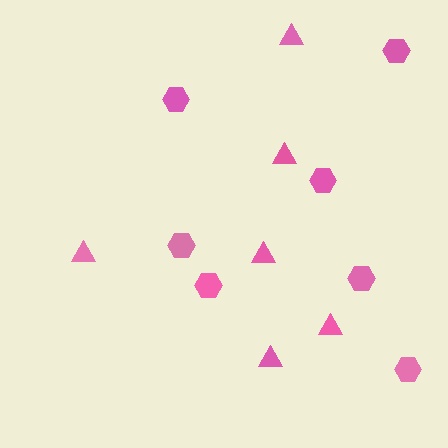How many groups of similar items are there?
There are 2 groups: one group of hexagons (7) and one group of triangles (6).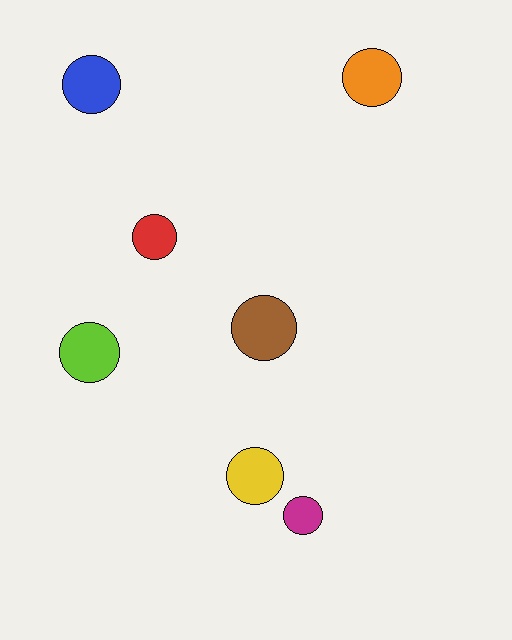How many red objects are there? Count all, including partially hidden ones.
There is 1 red object.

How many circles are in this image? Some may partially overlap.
There are 7 circles.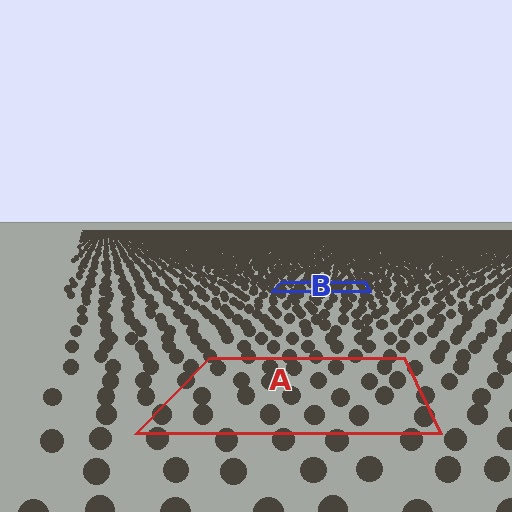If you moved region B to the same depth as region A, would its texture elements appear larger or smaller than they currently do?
They would appear larger. At a closer depth, the same texture elements are projected at a bigger on-screen size.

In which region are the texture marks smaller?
The texture marks are smaller in region B, because it is farther away.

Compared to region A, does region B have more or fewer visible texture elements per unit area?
Region B has more texture elements per unit area — they are packed more densely because it is farther away.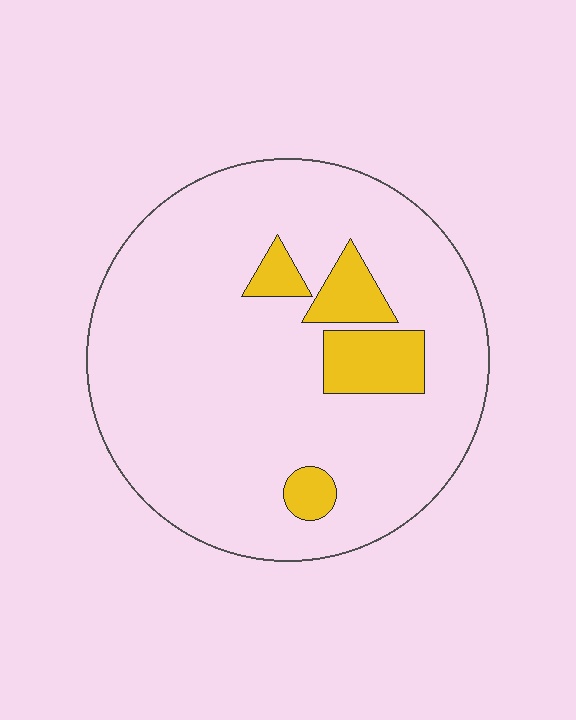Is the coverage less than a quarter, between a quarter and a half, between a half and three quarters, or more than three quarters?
Less than a quarter.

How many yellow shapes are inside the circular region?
4.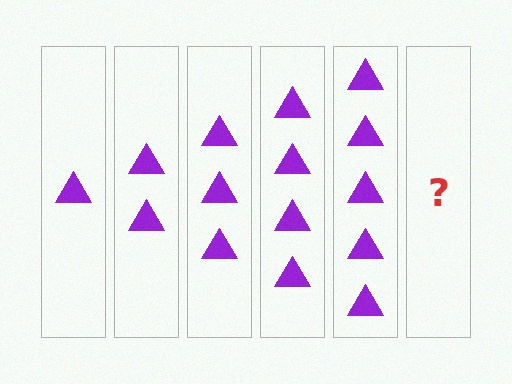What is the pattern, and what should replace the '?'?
The pattern is that each step adds one more triangle. The '?' should be 6 triangles.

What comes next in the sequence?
The next element should be 6 triangles.